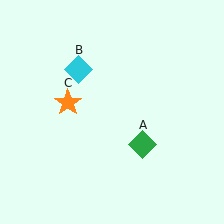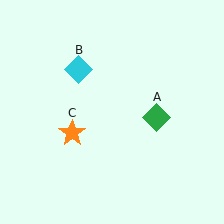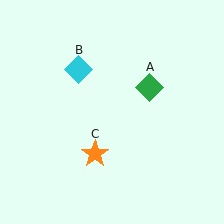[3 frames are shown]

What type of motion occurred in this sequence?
The green diamond (object A), orange star (object C) rotated counterclockwise around the center of the scene.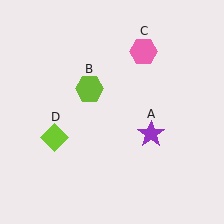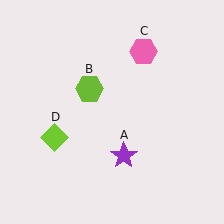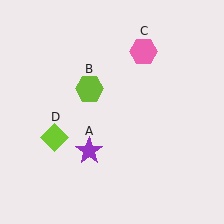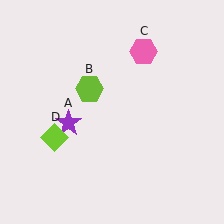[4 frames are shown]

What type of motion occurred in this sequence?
The purple star (object A) rotated clockwise around the center of the scene.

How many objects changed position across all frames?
1 object changed position: purple star (object A).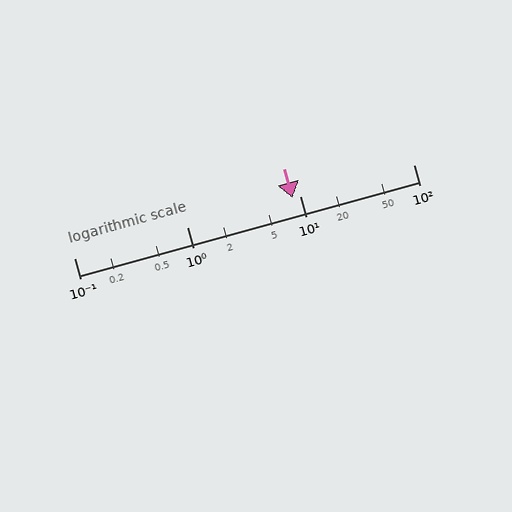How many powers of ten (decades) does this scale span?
The scale spans 3 decades, from 0.1 to 100.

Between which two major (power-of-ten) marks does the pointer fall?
The pointer is between 1 and 10.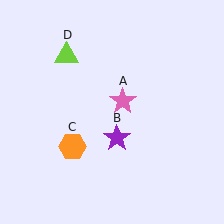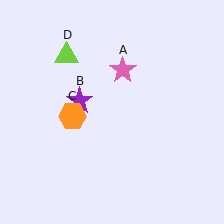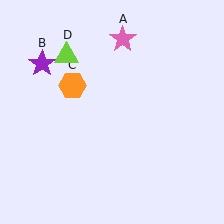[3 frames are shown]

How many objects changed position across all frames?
3 objects changed position: pink star (object A), purple star (object B), orange hexagon (object C).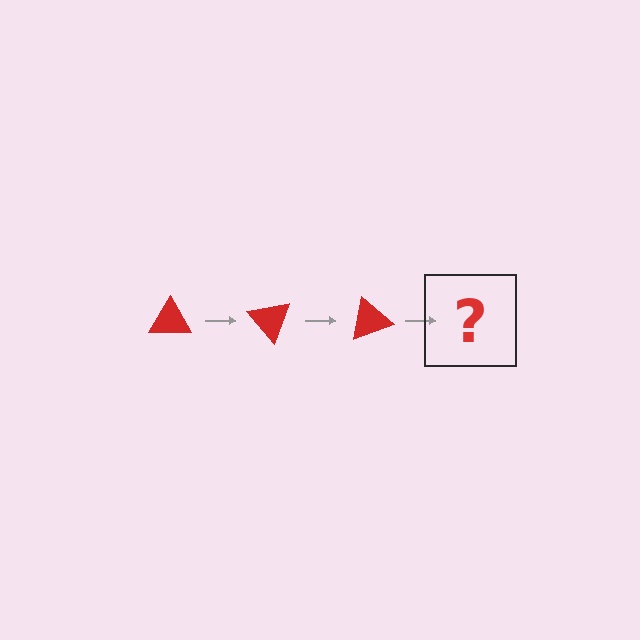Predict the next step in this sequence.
The next step is a red triangle rotated 150 degrees.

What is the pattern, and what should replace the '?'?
The pattern is that the triangle rotates 50 degrees each step. The '?' should be a red triangle rotated 150 degrees.